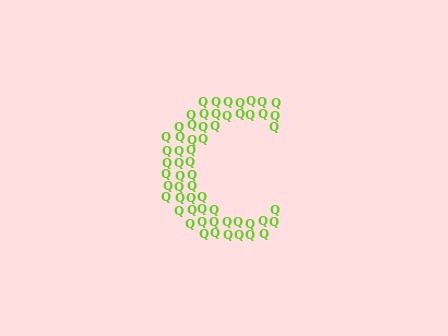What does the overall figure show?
The overall figure shows the letter C.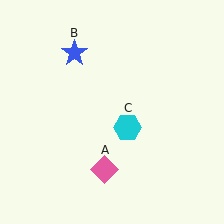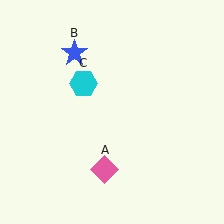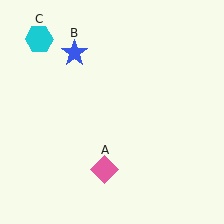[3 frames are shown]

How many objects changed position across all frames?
1 object changed position: cyan hexagon (object C).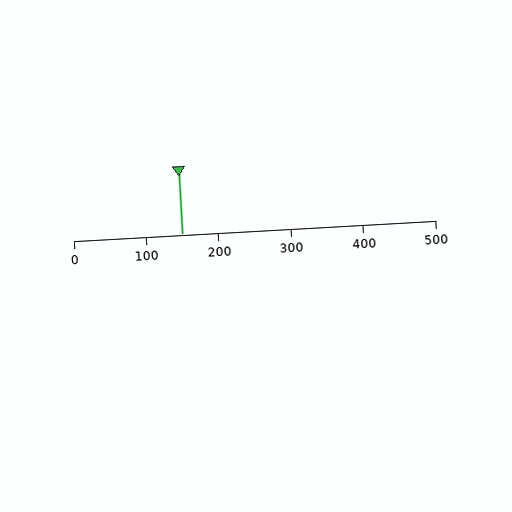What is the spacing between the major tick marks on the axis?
The major ticks are spaced 100 apart.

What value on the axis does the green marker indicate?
The marker indicates approximately 150.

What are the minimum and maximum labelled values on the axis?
The axis runs from 0 to 500.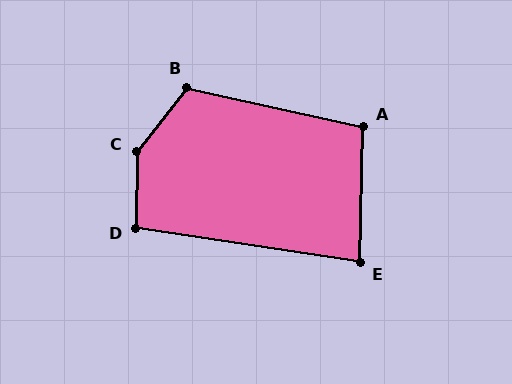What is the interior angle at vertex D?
Approximately 98 degrees (obtuse).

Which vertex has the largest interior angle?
C, at approximately 143 degrees.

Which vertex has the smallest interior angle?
E, at approximately 83 degrees.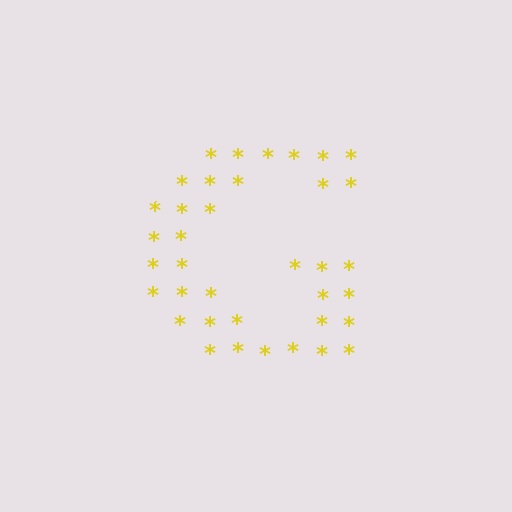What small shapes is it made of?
It is made of small asterisks.